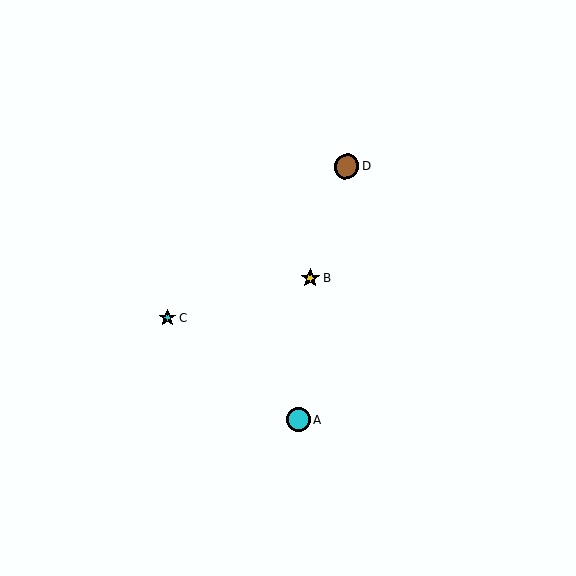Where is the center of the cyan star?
The center of the cyan star is at (168, 318).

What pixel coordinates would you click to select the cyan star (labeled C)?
Click at (168, 318) to select the cyan star C.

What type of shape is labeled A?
Shape A is a cyan circle.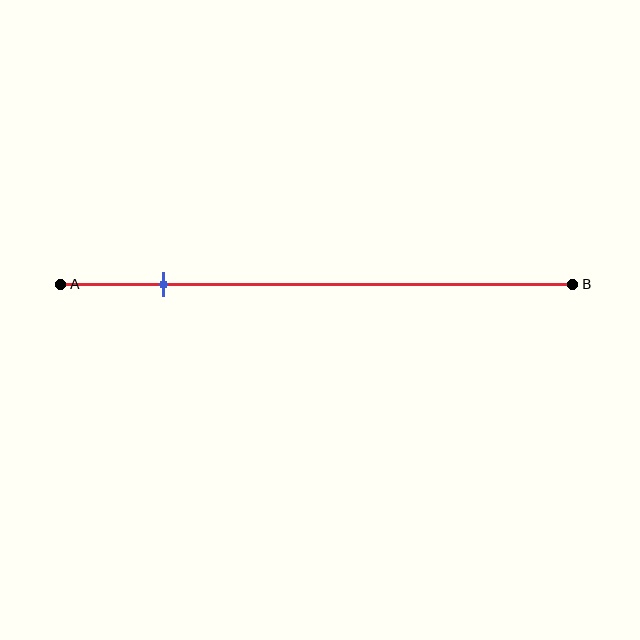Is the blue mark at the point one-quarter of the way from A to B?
No, the mark is at about 20% from A, not at the 25% one-quarter point.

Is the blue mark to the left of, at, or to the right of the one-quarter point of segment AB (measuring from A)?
The blue mark is to the left of the one-quarter point of segment AB.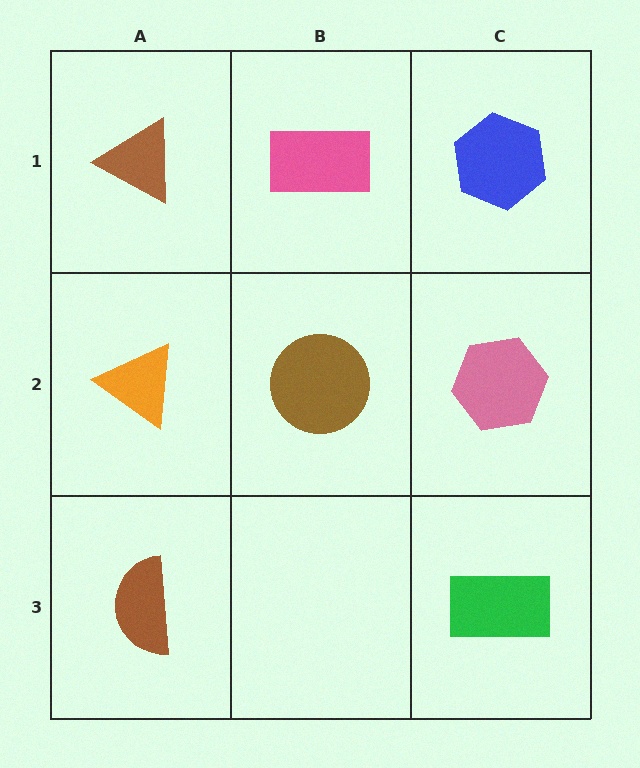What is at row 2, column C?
A pink hexagon.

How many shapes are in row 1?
3 shapes.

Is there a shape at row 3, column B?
No, that cell is empty.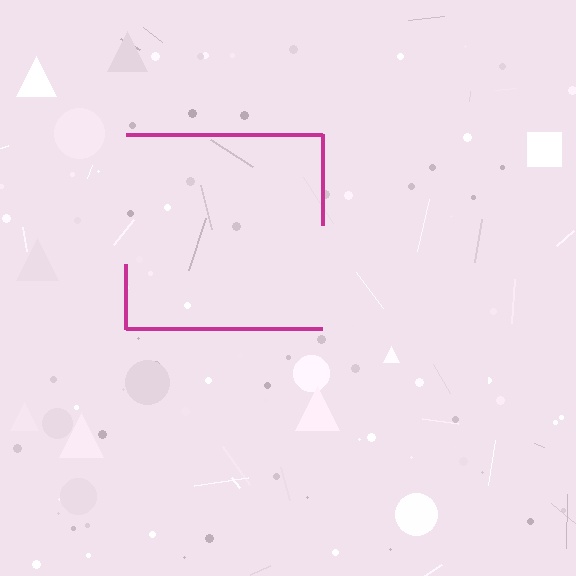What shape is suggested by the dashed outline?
The dashed outline suggests a square.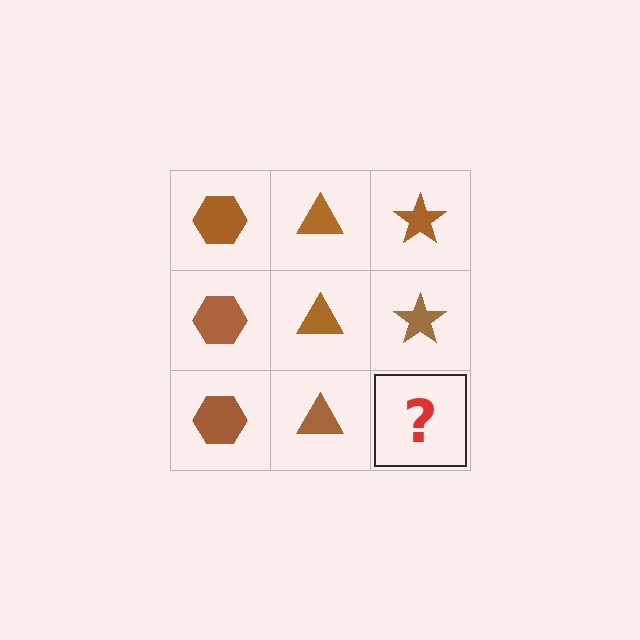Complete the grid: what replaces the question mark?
The question mark should be replaced with a brown star.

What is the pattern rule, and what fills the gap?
The rule is that each column has a consistent shape. The gap should be filled with a brown star.